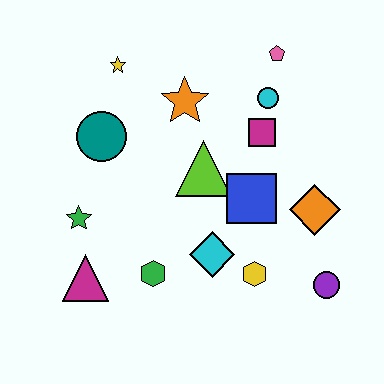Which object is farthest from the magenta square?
The magenta triangle is farthest from the magenta square.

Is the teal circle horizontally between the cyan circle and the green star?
Yes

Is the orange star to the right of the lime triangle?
No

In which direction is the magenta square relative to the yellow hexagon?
The magenta square is above the yellow hexagon.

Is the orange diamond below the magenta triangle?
No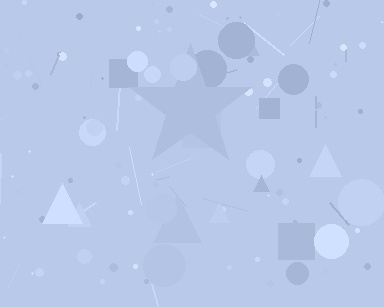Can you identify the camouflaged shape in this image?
The camouflaged shape is a star.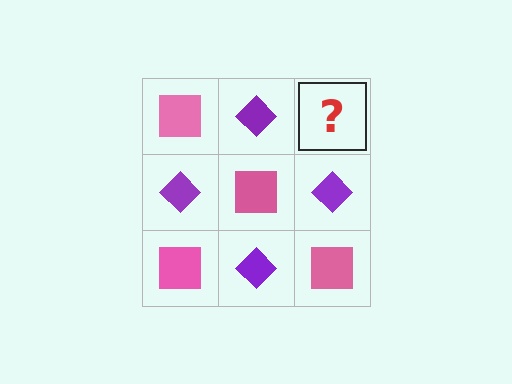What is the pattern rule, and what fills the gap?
The rule is that it alternates pink square and purple diamond in a checkerboard pattern. The gap should be filled with a pink square.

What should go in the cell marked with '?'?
The missing cell should contain a pink square.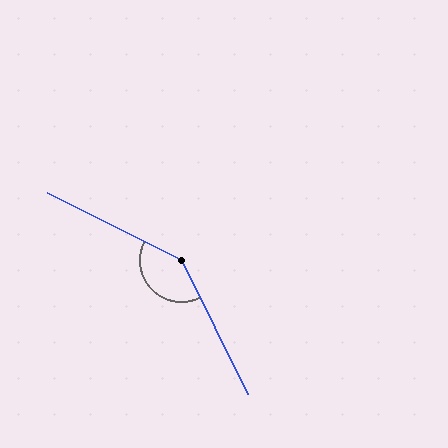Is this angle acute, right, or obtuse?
It is obtuse.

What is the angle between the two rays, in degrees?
Approximately 143 degrees.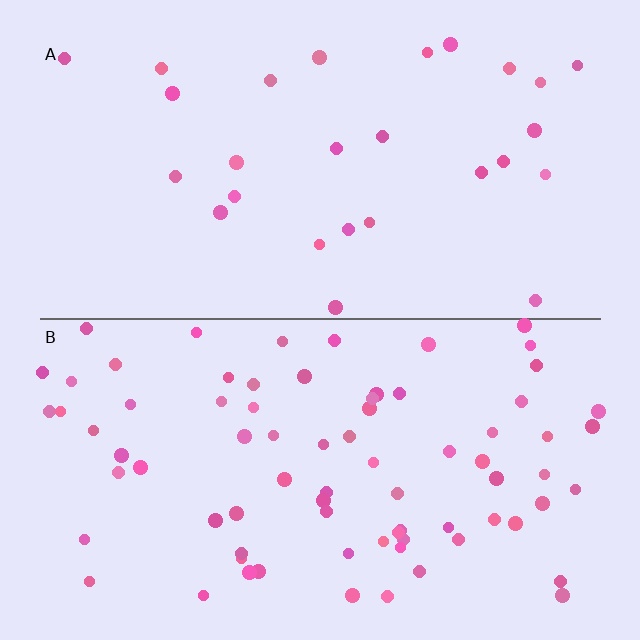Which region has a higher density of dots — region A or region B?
B (the bottom).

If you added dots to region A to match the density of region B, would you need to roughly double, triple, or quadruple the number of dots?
Approximately triple.